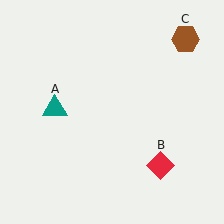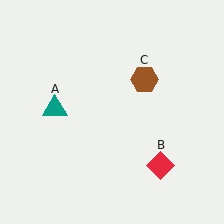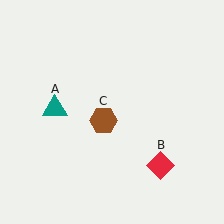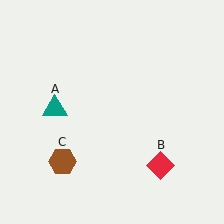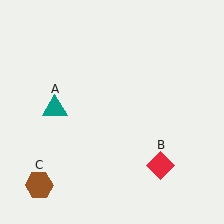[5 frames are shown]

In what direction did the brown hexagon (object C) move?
The brown hexagon (object C) moved down and to the left.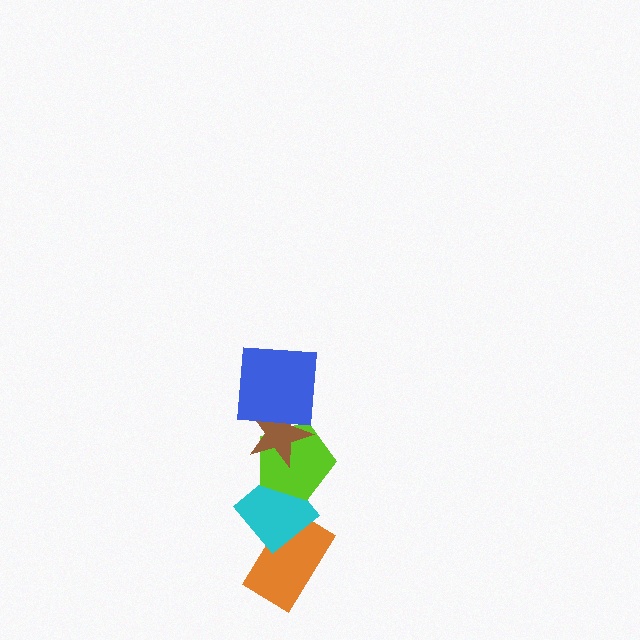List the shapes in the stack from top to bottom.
From top to bottom: the blue square, the brown star, the lime pentagon, the cyan diamond, the orange rectangle.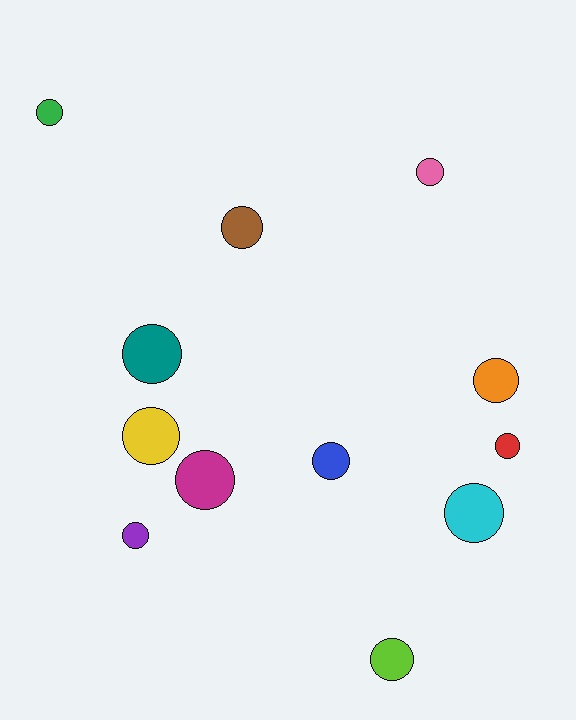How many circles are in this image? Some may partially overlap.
There are 12 circles.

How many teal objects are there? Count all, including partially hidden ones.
There is 1 teal object.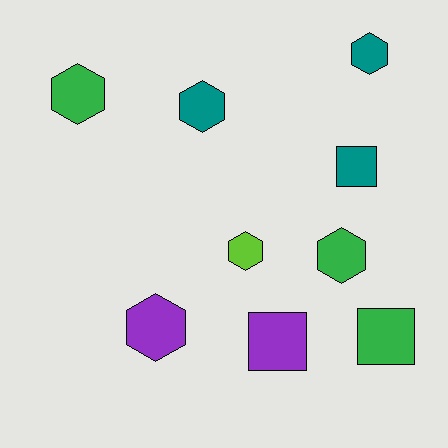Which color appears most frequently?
Green, with 3 objects.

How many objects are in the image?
There are 9 objects.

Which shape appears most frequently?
Hexagon, with 6 objects.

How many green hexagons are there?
There are 2 green hexagons.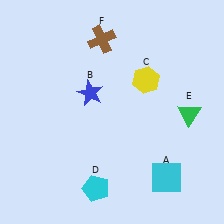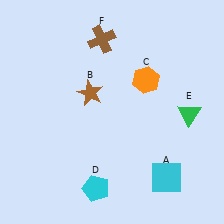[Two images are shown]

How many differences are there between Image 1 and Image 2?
There are 2 differences between the two images.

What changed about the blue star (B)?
In Image 1, B is blue. In Image 2, it changed to brown.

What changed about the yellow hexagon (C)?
In Image 1, C is yellow. In Image 2, it changed to orange.